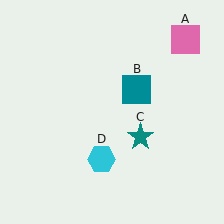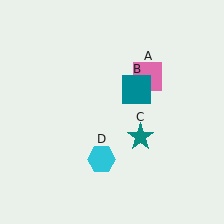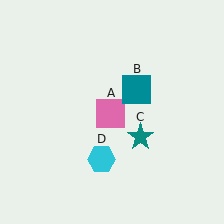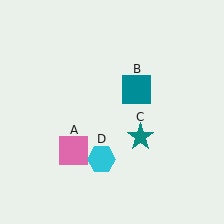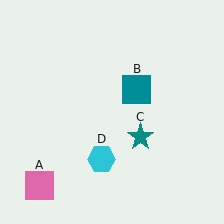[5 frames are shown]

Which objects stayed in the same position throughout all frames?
Teal square (object B) and teal star (object C) and cyan hexagon (object D) remained stationary.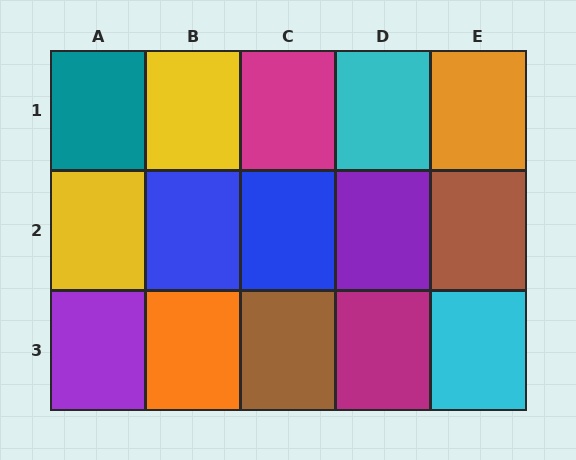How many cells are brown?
2 cells are brown.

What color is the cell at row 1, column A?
Teal.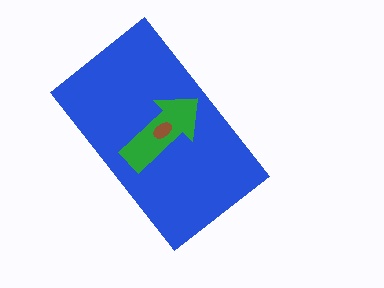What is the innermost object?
The brown ellipse.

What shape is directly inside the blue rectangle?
The green arrow.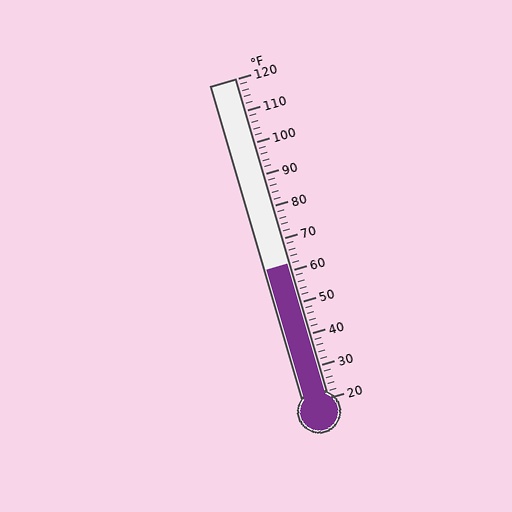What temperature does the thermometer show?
The thermometer shows approximately 62°F.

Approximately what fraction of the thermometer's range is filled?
The thermometer is filled to approximately 40% of its range.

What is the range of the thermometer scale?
The thermometer scale ranges from 20°F to 120°F.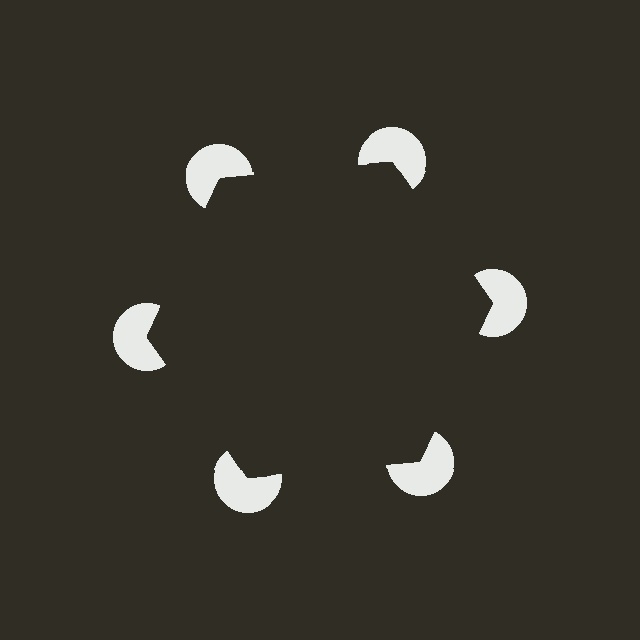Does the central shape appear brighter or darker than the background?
It typically appears slightly darker than the background, even though no actual brightness change is drawn.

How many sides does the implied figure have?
6 sides.